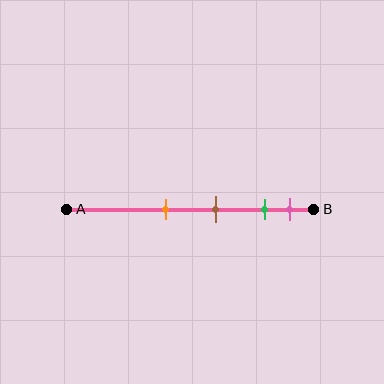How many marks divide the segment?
There are 4 marks dividing the segment.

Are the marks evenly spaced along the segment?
No, the marks are not evenly spaced.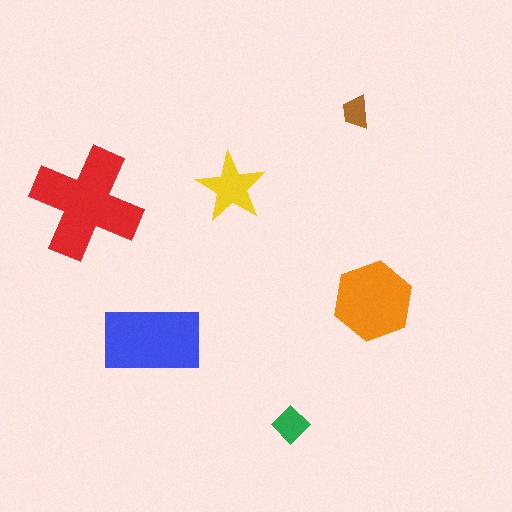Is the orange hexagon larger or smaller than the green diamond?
Larger.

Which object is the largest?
The red cross.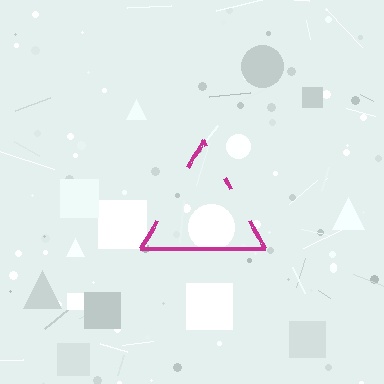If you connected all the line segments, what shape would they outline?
They would outline a triangle.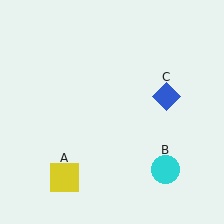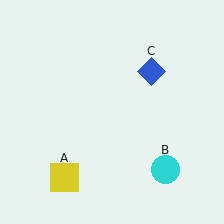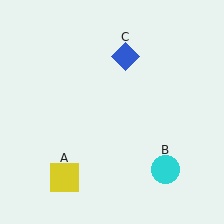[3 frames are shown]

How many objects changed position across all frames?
1 object changed position: blue diamond (object C).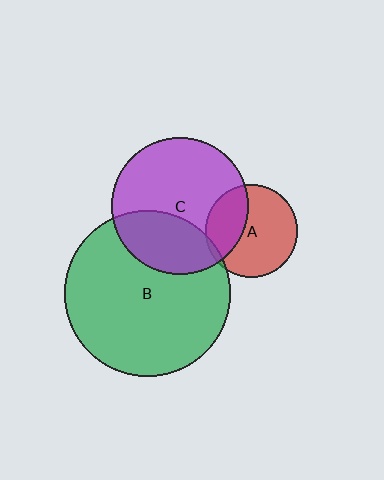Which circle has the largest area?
Circle B (green).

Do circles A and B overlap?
Yes.